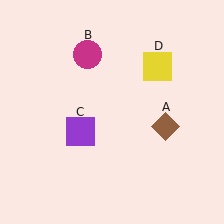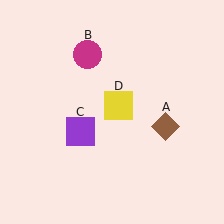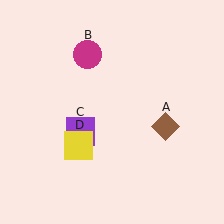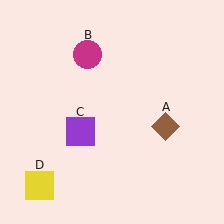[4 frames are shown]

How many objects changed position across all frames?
1 object changed position: yellow square (object D).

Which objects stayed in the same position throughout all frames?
Brown diamond (object A) and magenta circle (object B) and purple square (object C) remained stationary.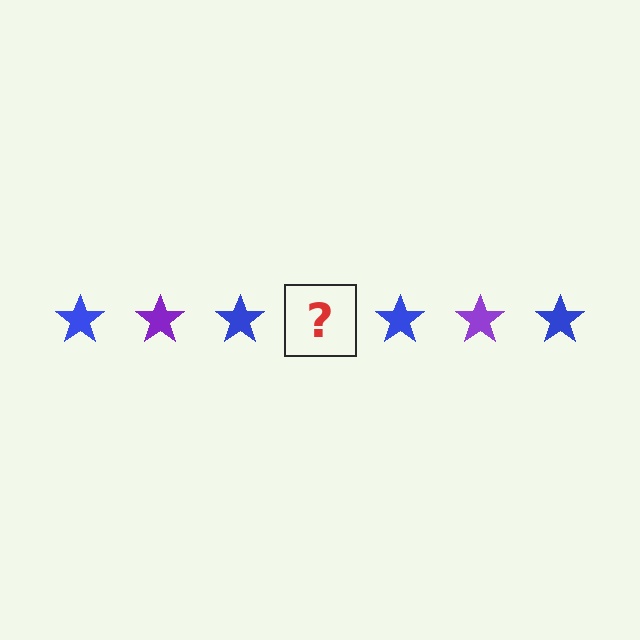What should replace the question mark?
The question mark should be replaced with a purple star.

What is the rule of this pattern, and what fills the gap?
The rule is that the pattern cycles through blue, purple stars. The gap should be filled with a purple star.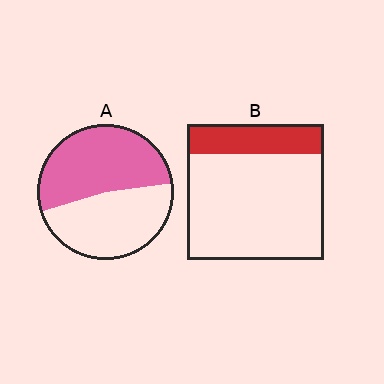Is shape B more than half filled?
No.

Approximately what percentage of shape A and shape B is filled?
A is approximately 55% and B is approximately 20%.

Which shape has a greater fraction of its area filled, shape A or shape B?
Shape A.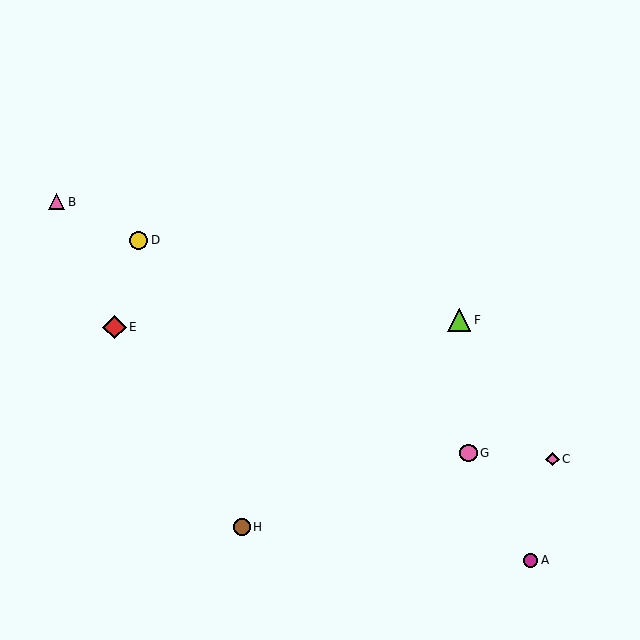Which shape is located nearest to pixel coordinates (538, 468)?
The pink diamond (labeled C) at (553, 459) is nearest to that location.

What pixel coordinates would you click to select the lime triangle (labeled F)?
Click at (459, 320) to select the lime triangle F.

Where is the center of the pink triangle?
The center of the pink triangle is at (57, 202).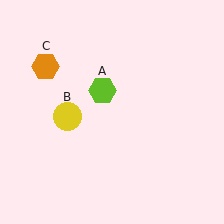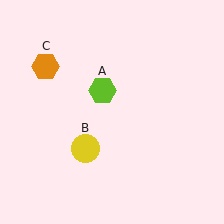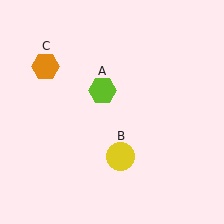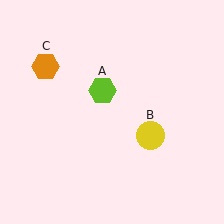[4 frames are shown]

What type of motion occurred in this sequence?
The yellow circle (object B) rotated counterclockwise around the center of the scene.